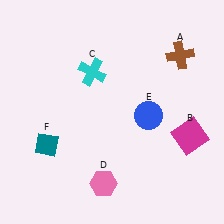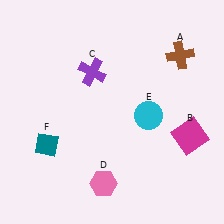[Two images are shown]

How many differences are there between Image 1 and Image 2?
There are 2 differences between the two images.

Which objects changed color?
C changed from cyan to purple. E changed from blue to cyan.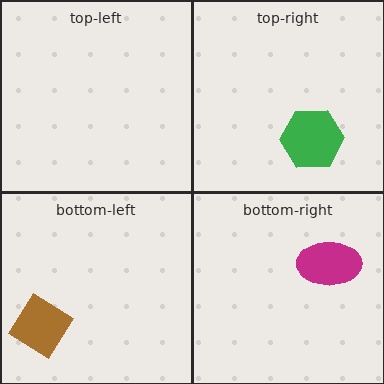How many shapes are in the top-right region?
1.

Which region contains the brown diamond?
The bottom-left region.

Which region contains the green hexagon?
The top-right region.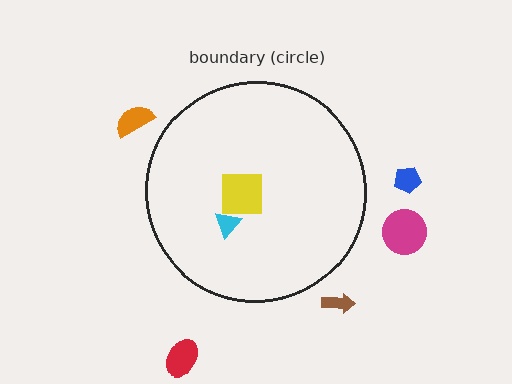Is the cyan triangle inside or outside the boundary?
Inside.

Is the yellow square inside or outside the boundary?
Inside.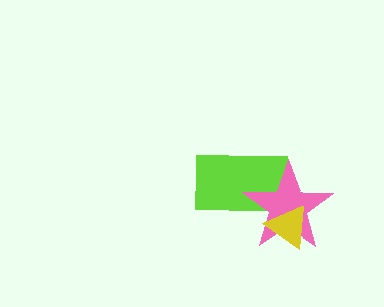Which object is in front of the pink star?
The yellow triangle is in front of the pink star.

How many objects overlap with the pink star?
2 objects overlap with the pink star.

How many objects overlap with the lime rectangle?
1 object overlaps with the lime rectangle.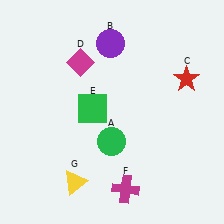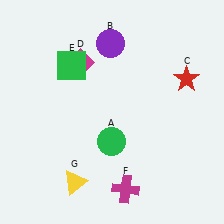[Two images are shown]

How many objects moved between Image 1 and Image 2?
1 object moved between the two images.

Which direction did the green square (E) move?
The green square (E) moved up.